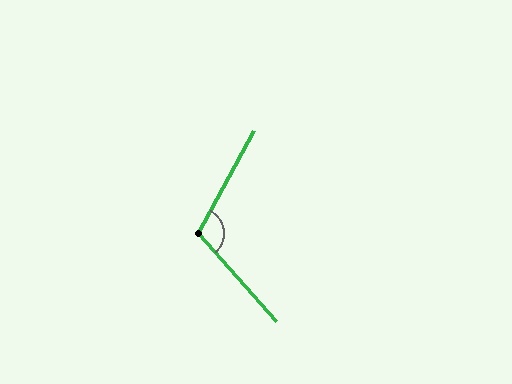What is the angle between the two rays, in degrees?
Approximately 110 degrees.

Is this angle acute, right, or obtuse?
It is obtuse.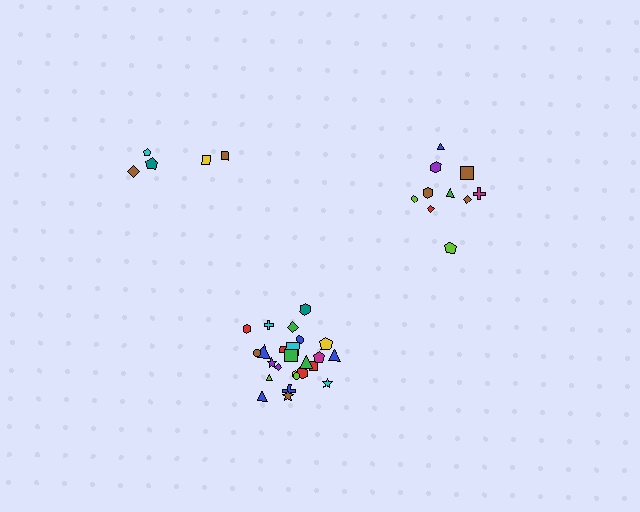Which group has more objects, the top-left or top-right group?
The top-right group.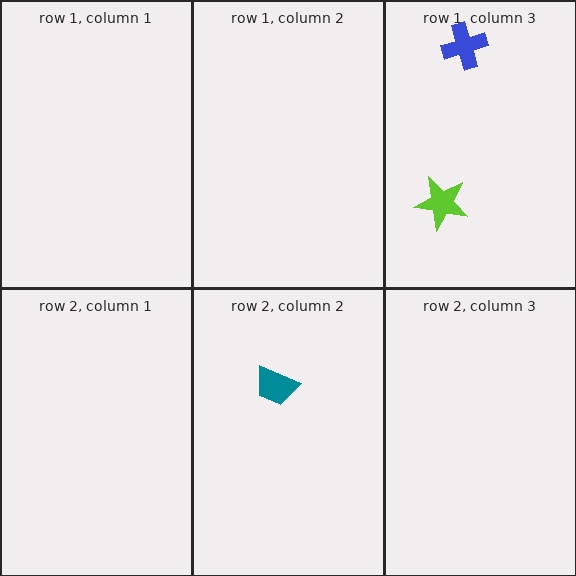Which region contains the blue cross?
The row 1, column 3 region.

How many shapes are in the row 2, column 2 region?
1.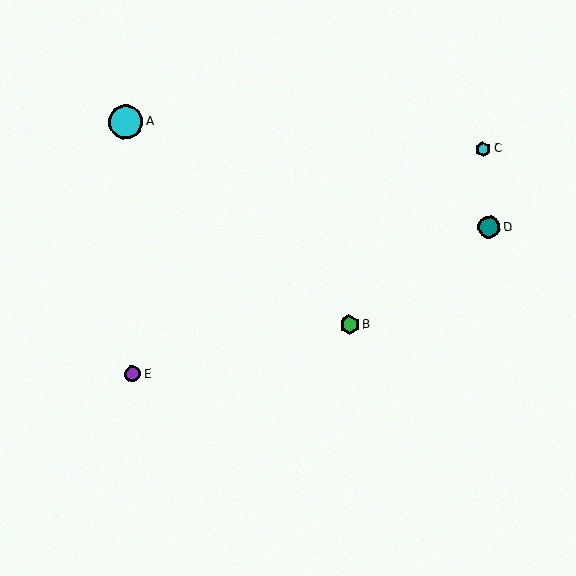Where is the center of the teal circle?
The center of the teal circle is at (489, 227).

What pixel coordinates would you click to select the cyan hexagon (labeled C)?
Click at (483, 149) to select the cyan hexagon C.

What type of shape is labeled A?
Shape A is a cyan circle.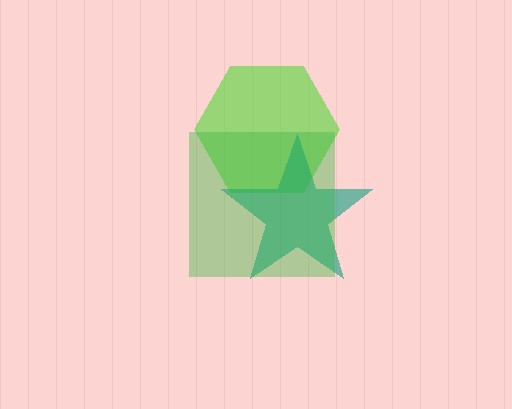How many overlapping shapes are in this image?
There are 3 overlapping shapes in the image.